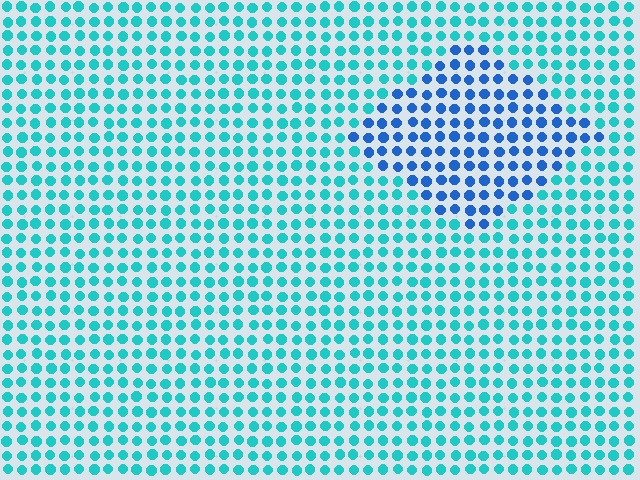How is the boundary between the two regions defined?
The boundary is defined purely by a slight shift in hue (about 38 degrees). Spacing, size, and orientation are identical on both sides.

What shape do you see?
I see a diamond.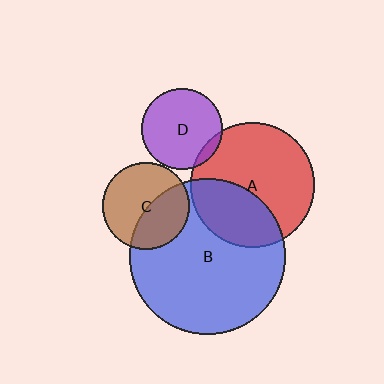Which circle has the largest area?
Circle B (blue).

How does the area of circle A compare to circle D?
Approximately 2.3 times.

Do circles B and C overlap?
Yes.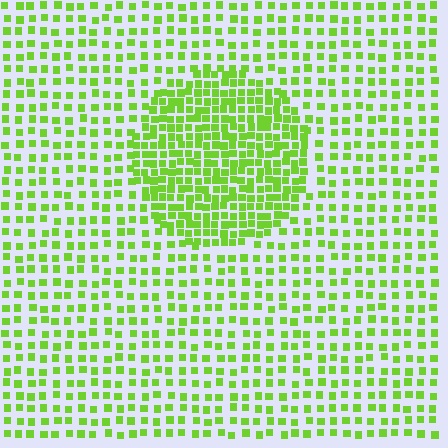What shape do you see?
I see a circle.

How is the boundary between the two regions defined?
The boundary is defined by a change in element density (approximately 2.0x ratio). All elements are the same color, size, and shape.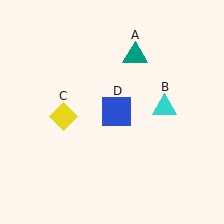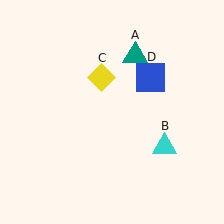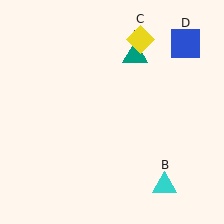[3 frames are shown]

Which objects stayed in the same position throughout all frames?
Teal triangle (object A) remained stationary.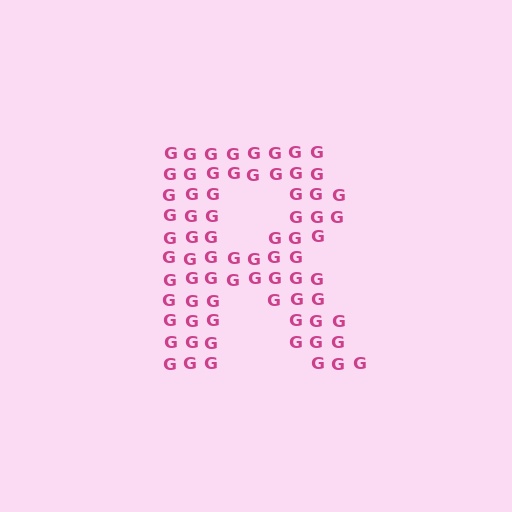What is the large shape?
The large shape is the letter R.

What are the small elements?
The small elements are letter G's.